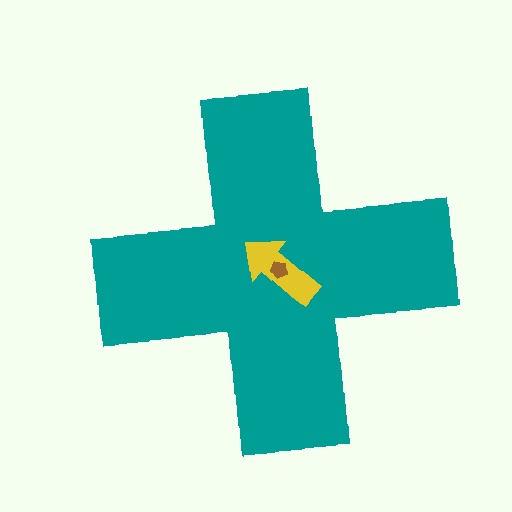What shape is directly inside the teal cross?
The yellow arrow.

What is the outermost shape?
The teal cross.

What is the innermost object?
The brown pentagon.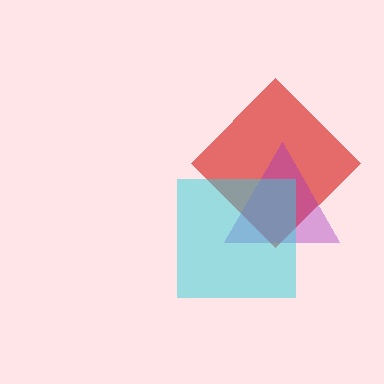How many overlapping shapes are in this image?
There are 3 overlapping shapes in the image.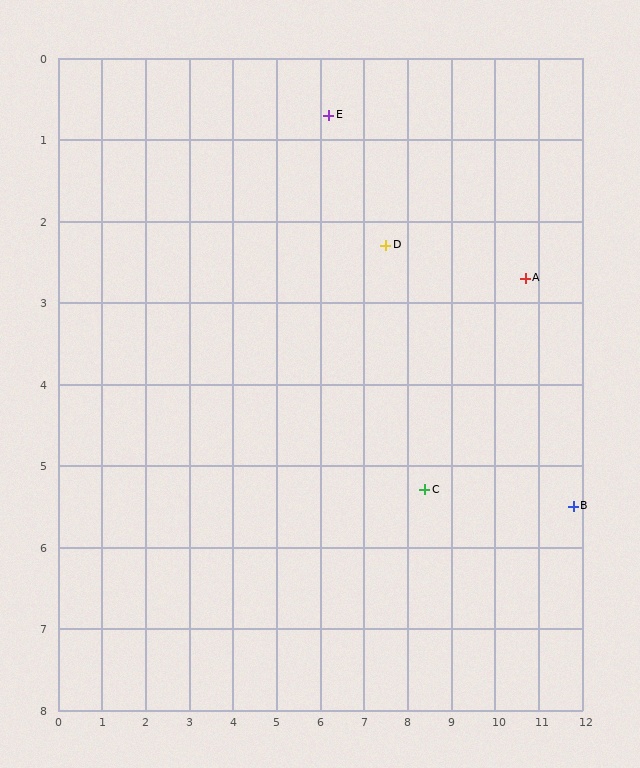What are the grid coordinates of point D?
Point D is at approximately (7.5, 2.3).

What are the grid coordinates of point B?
Point B is at approximately (11.8, 5.5).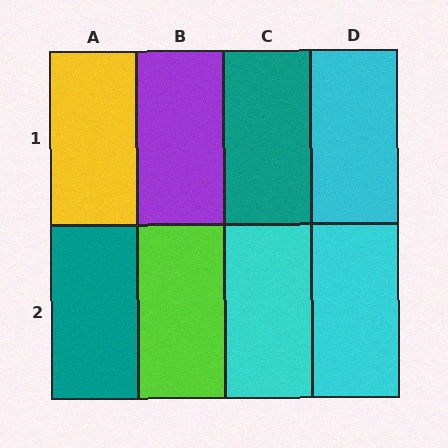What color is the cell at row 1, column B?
Purple.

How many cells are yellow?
1 cell is yellow.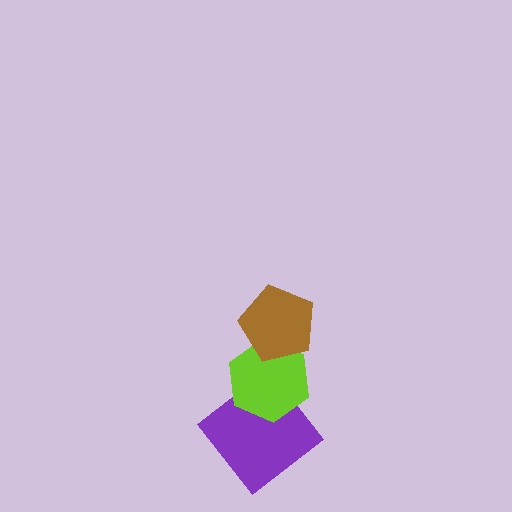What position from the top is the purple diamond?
The purple diamond is 3rd from the top.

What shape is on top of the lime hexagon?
The brown pentagon is on top of the lime hexagon.